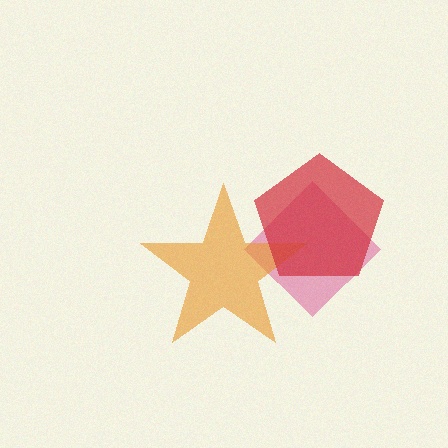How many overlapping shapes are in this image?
There are 3 overlapping shapes in the image.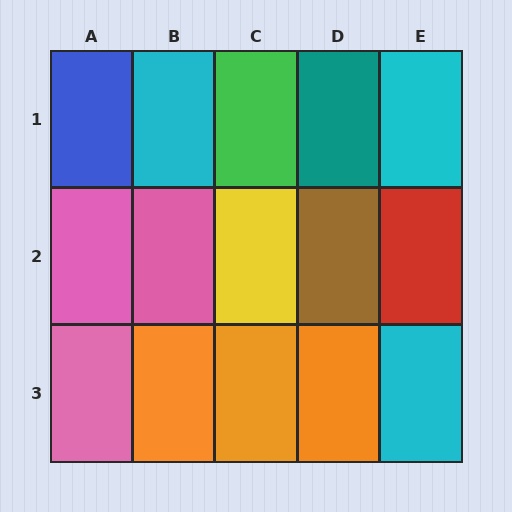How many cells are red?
1 cell is red.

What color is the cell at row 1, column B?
Cyan.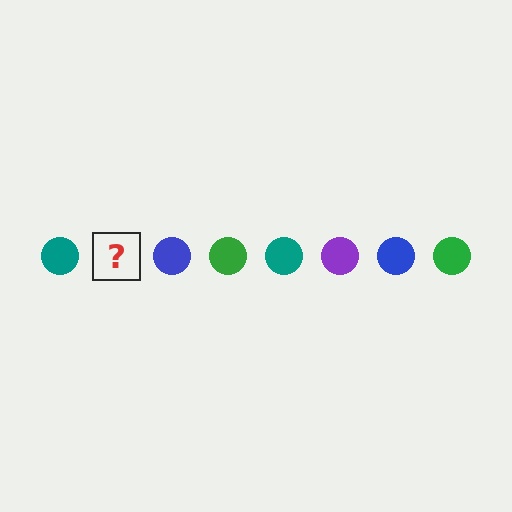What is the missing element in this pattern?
The missing element is a purple circle.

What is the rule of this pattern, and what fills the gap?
The rule is that the pattern cycles through teal, purple, blue, green circles. The gap should be filled with a purple circle.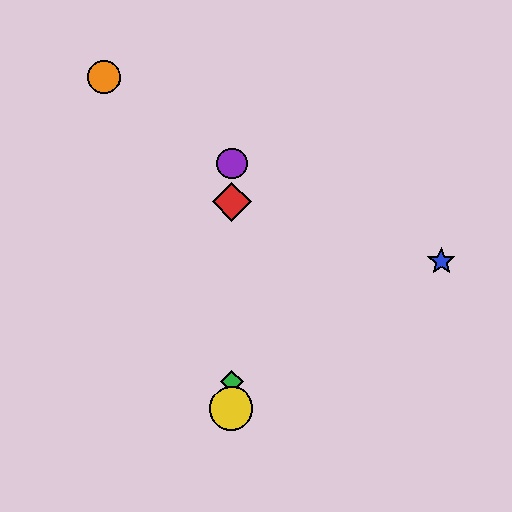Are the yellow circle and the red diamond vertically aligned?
Yes, both are at x≈231.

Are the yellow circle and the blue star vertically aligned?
No, the yellow circle is at x≈231 and the blue star is at x≈441.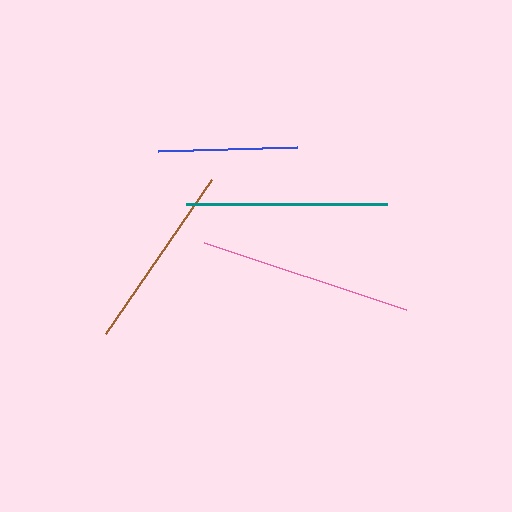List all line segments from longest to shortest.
From longest to shortest: pink, teal, brown, blue.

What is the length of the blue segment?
The blue segment is approximately 140 pixels long.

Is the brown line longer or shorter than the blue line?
The brown line is longer than the blue line.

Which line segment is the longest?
The pink line is the longest at approximately 214 pixels.